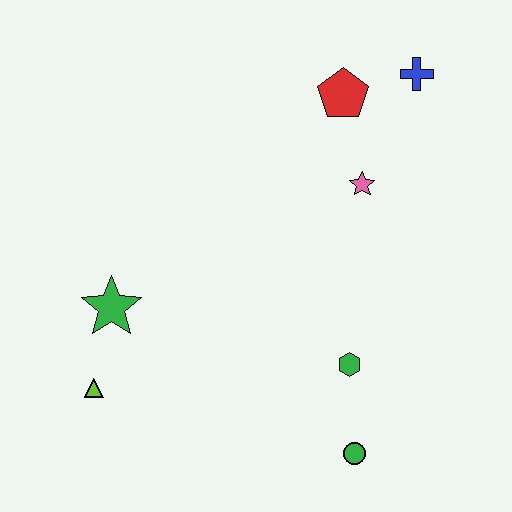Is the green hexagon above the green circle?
Yes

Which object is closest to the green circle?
The green hexagon is closest to the green circle.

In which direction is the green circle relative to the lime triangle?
The green circle is to the right of the lime triangle.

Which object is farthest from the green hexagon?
The blue cross is farthest from the green hexagon.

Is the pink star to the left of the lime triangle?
No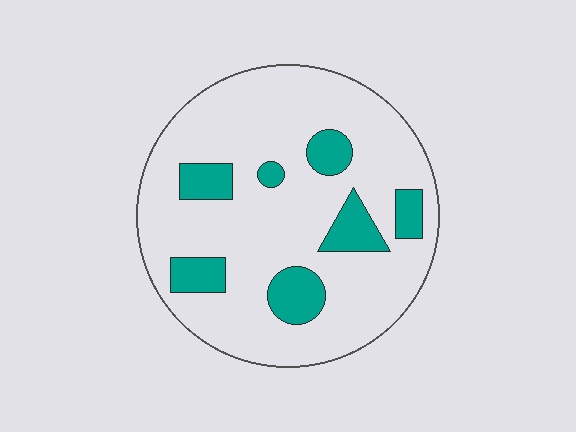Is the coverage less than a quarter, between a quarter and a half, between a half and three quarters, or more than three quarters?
Less than a quarter.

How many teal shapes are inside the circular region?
7.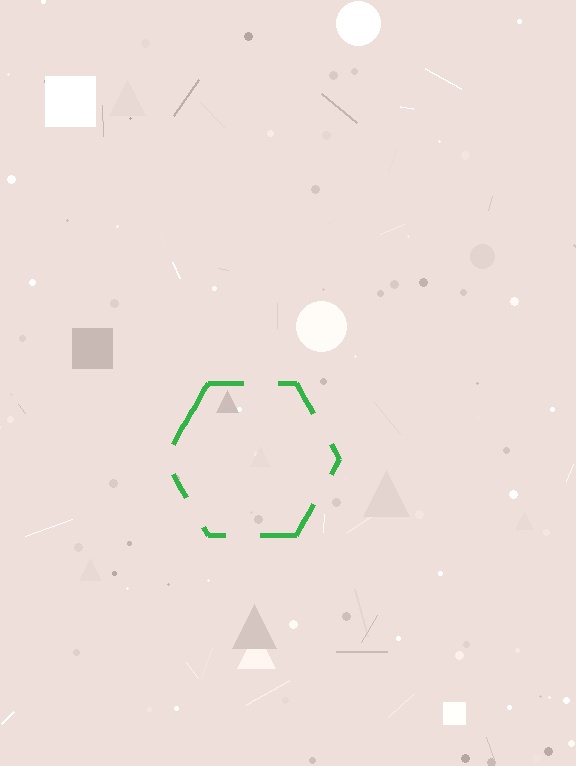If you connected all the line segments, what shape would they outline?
They would outline a hexagon.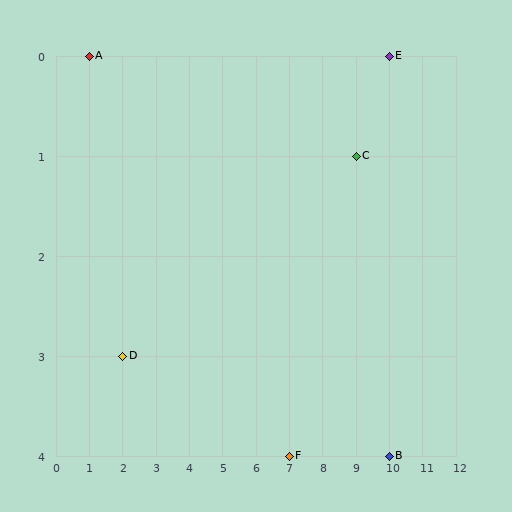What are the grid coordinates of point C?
Point C is at grid coordinates (9, 1).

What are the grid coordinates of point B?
Point B is at grid coordinates (10, 4).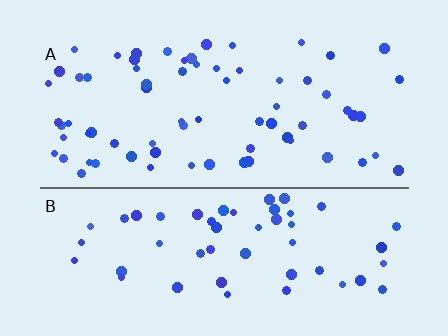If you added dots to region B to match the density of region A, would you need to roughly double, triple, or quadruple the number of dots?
Approximately double.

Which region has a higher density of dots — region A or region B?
A (the top).